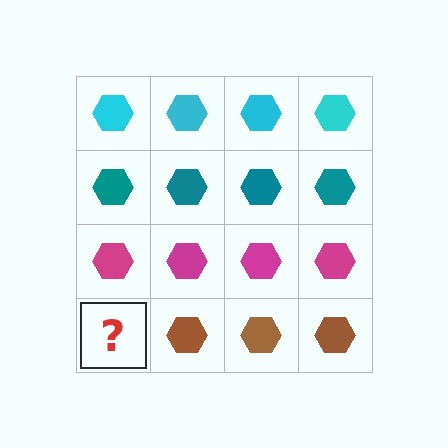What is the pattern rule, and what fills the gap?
The rule is that each row has a consistent color. The gap should be filled with a brown hexagon.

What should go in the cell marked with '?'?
The missing cell should contain a brown hexagon.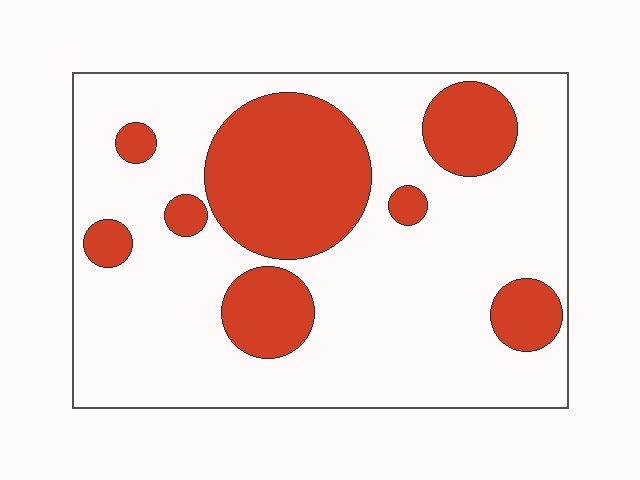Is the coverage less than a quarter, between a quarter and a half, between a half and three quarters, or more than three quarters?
Between a quarter and a half.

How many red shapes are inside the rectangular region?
8.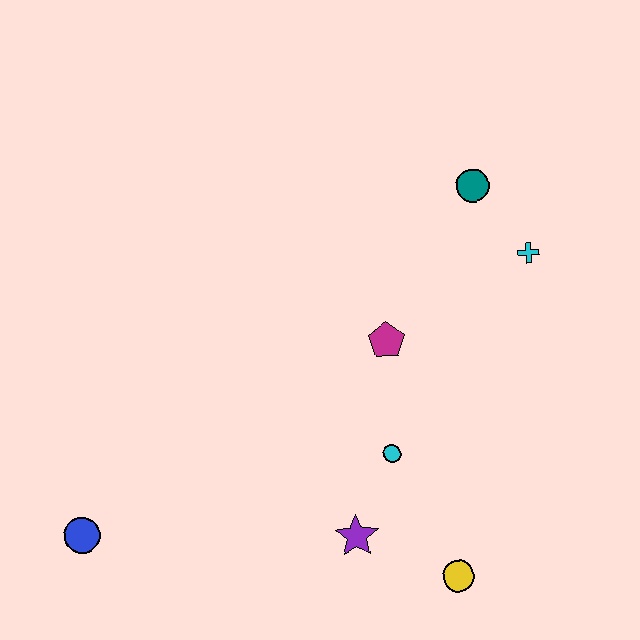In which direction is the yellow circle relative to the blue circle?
The yellow circle is to the right of the blue circle.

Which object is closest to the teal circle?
The cyan cross is closest to the teal circle.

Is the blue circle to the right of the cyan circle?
No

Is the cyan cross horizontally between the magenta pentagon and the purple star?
No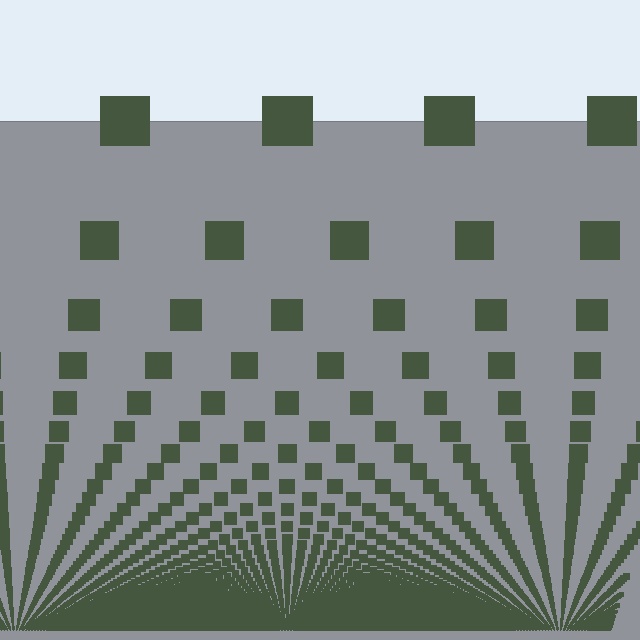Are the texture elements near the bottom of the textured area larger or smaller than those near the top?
Smaller. The gradient is inverted — elements near the bottom are smaller and denser.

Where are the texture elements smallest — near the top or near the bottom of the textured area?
Near the bottom.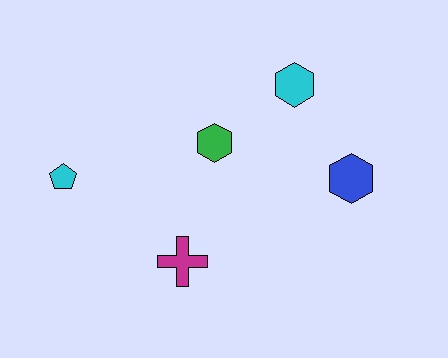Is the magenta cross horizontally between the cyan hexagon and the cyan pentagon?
Yes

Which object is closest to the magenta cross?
The green hexagon is closest to the magenta cross.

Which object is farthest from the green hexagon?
The cyan pentagon is farthest from the green hexagon.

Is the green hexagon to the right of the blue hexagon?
No